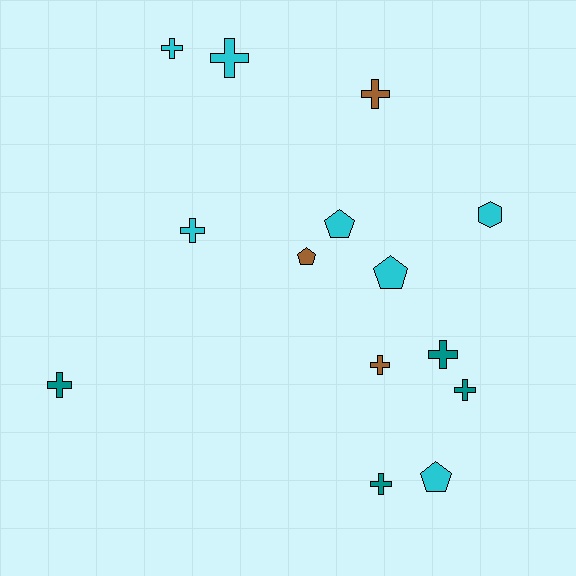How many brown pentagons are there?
There is 1 brown pentagon.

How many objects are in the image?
There are 14 objects.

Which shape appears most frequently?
Cross, with 9 objects.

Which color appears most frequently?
Cyan, with 7 objects.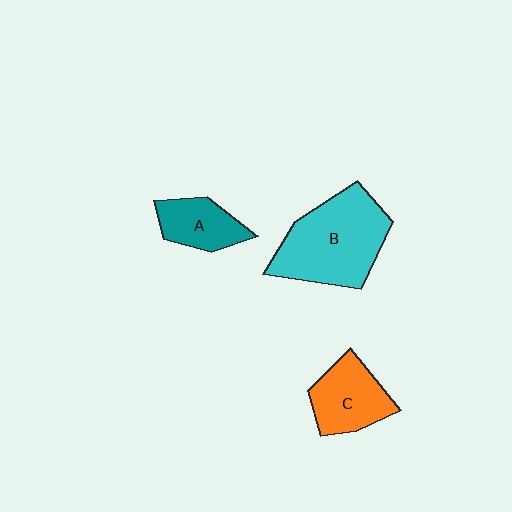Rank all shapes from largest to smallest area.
From largest to smallest: B (cyan), C (orange), A (teal).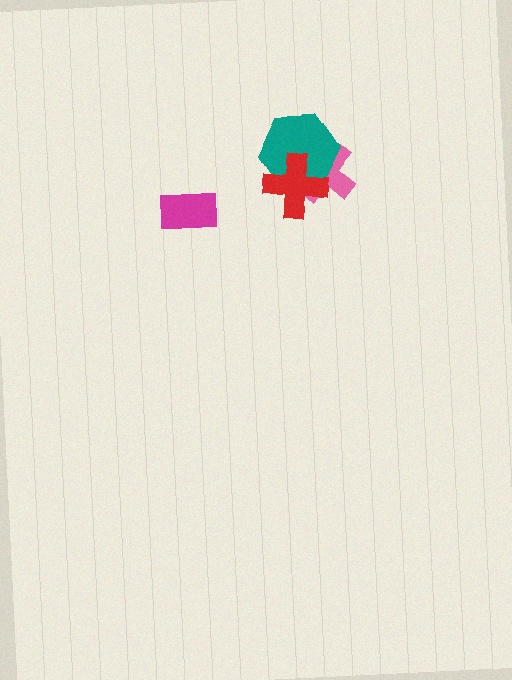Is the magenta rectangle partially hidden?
No, no other shape covers it.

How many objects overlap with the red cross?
2 objects overlap with the red cross.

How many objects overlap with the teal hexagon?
2 objects overlap with the teal hexagon.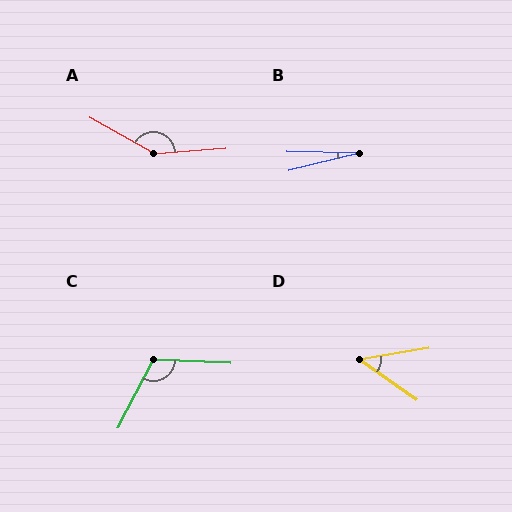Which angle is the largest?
A, at approximately 146 degrees.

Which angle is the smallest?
B, at approximately 15 degrees.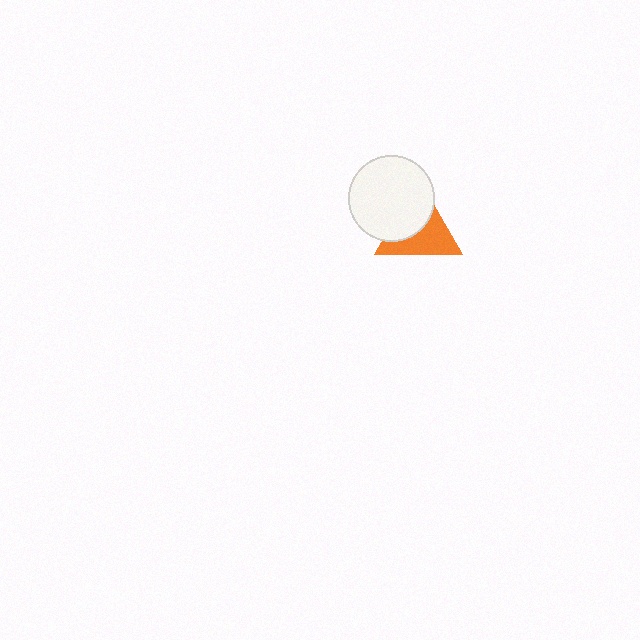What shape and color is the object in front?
The object in front is a white circle.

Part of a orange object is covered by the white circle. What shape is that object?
It is a triangle.